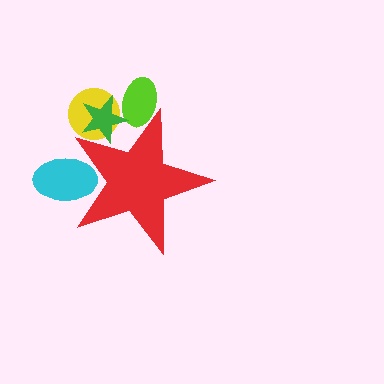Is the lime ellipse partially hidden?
Yes, the lime ellipse is partially hidden behind the red star.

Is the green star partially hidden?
Yes, the green star is partially hidden behind the red star.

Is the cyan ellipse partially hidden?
Yes, the cyan ellipse is partially hidden behind the red star.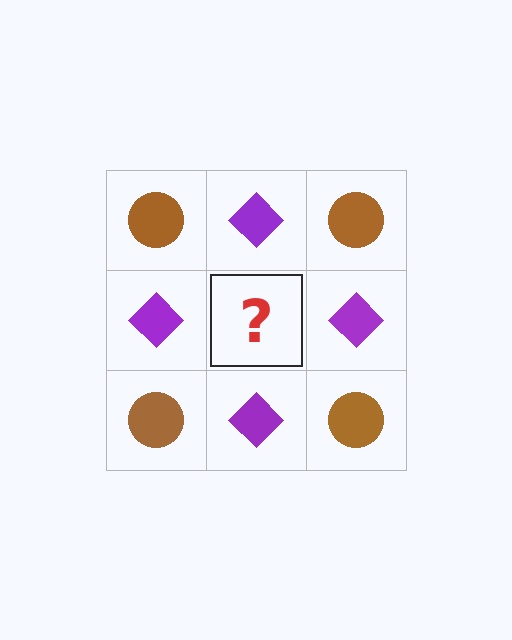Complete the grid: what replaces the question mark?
The question mark should be replaced with a brown circle.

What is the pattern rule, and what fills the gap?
The rule is that it alternates brown circle and purple diamond in a checkerboard pattern. The gap should be filled with a brown circle.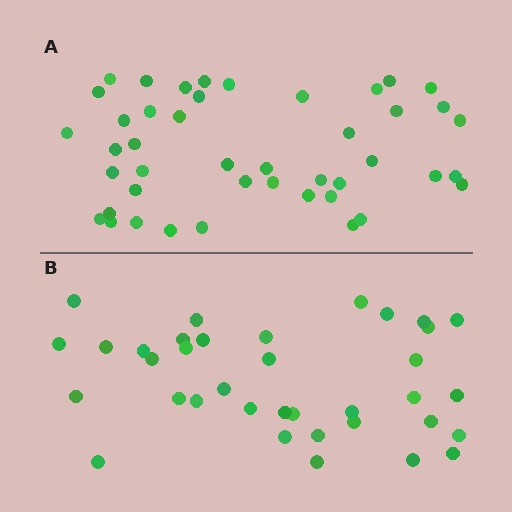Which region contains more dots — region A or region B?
Region A (the top region) has more dots.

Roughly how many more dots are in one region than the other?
Region A has roughly 8 or so more dots than region B.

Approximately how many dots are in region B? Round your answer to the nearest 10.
About 40 dots. (The exact count is 36, which rounds to 40.)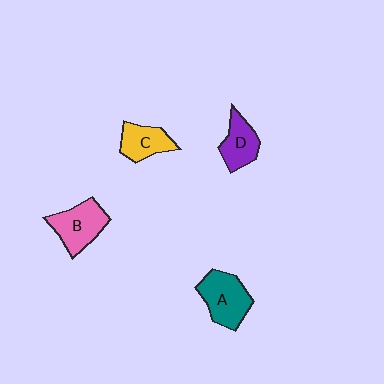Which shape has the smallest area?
Shape C (yellow).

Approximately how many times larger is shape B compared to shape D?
Approximately 1.3 times.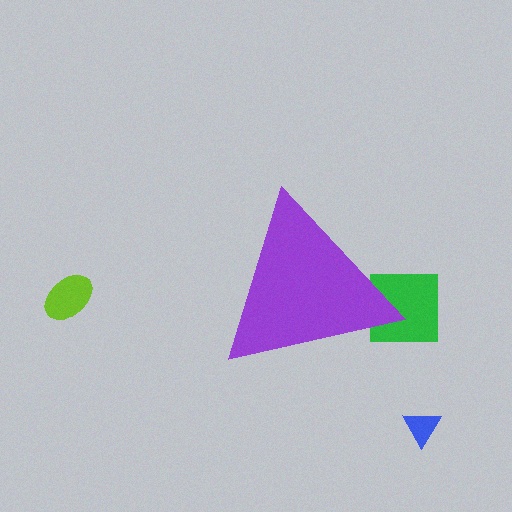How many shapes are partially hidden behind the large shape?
1 shape is partially hidden.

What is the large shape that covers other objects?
A purple triangle.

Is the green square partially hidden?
Yes, the green square is partially hidden behind the purple triangle.